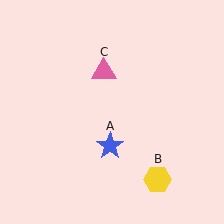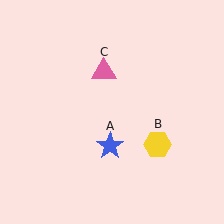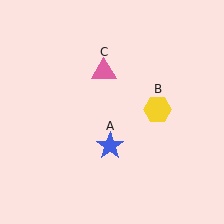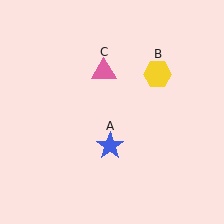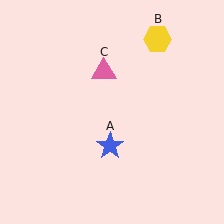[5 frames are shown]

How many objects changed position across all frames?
1 object changed position: yellow hexagon (object B).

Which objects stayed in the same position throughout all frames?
Blue star (object A) and pink triangle (object C) remained stationary.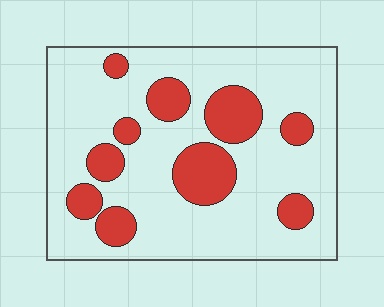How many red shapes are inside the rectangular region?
10.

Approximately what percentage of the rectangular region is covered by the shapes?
Approximately 25%.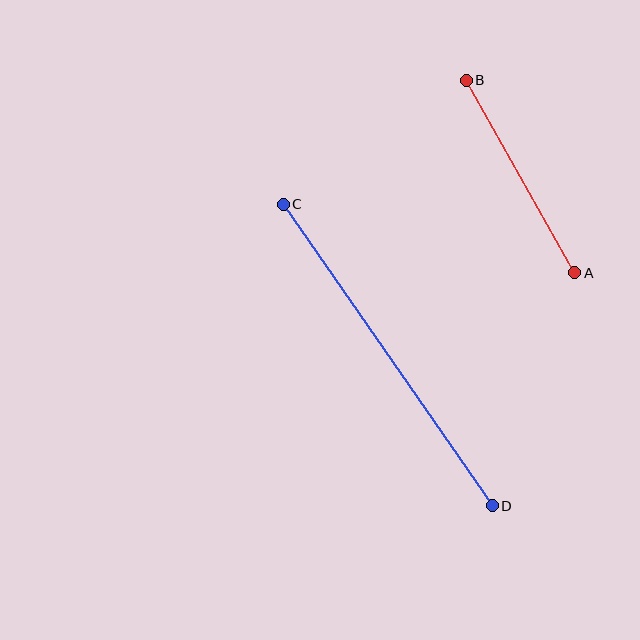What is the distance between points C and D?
The distance is approximately 367 pixels.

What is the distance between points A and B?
The distance is approximately 221 pixels.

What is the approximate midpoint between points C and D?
The midpoint is at approximately (388, 355) pixels.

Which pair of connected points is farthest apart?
Points C and D are farthest apart.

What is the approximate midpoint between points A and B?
The midpoint is at approximately (520, 176) pixels.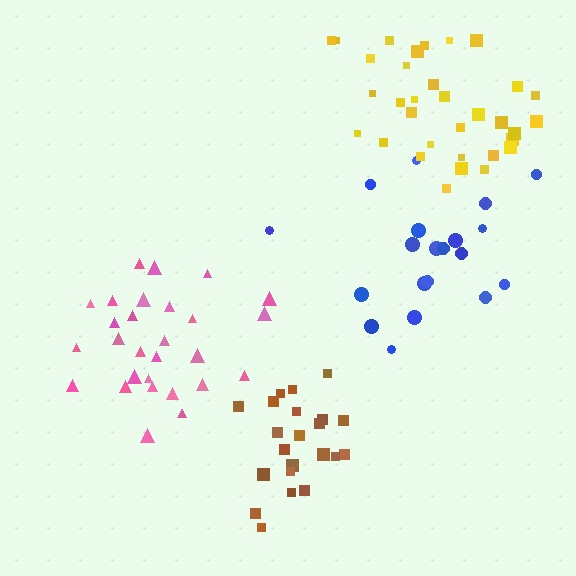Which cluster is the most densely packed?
Pink.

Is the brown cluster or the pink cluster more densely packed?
Pink.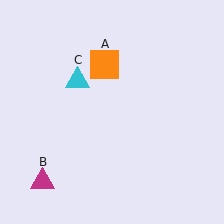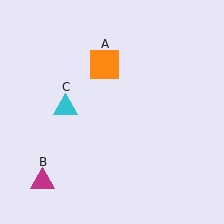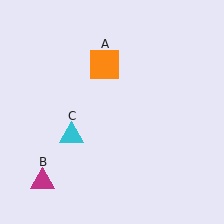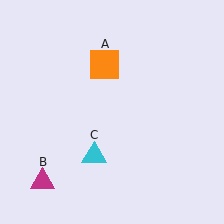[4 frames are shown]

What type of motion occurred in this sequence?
The cyan triangle (object C) rotated counterclockwise around the center of the scene.